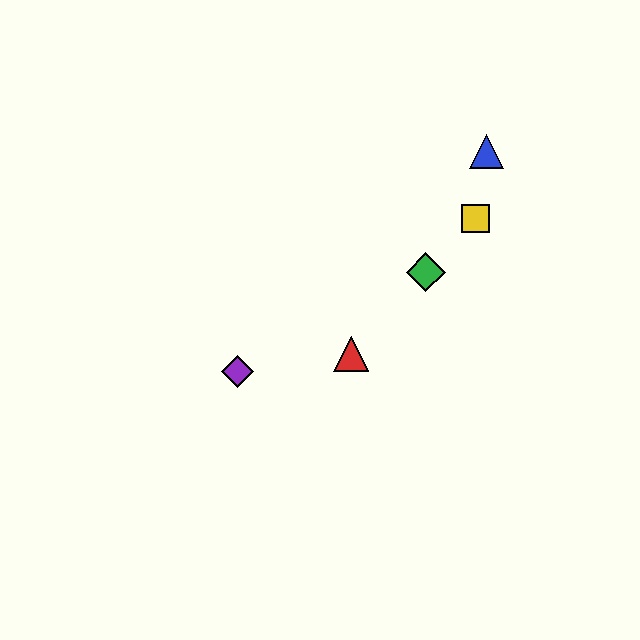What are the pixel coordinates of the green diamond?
The green diamond is at (426, 272).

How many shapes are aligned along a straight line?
3 shapes (the red triangle, the green diamond, the yellow square) are aligned along a straight line.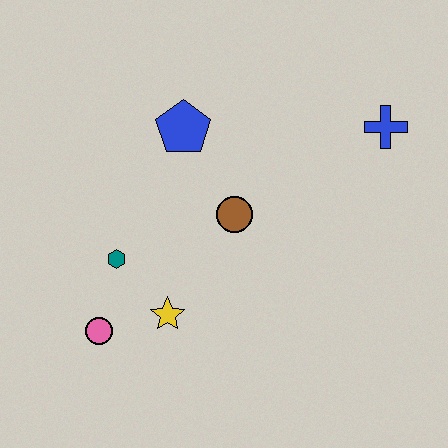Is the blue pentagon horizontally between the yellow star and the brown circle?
Yes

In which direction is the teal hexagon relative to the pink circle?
The teal hexagon is above the pink circle.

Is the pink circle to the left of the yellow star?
Yes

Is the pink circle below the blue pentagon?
Yes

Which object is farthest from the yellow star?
The blue cross is farthest from the yellow star.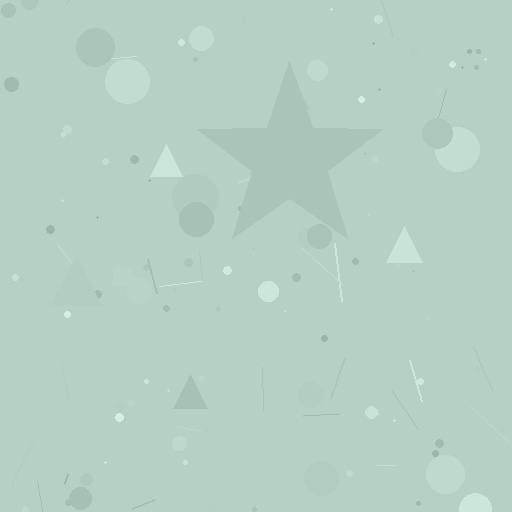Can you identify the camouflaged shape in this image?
The camouflaged shape is a star.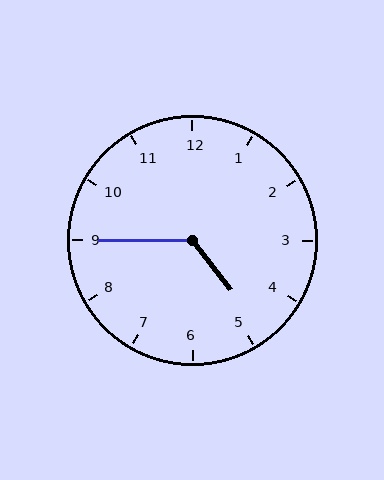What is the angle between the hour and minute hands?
Approximately 128 degrees.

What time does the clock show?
4:45.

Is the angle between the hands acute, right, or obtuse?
It is obtuse.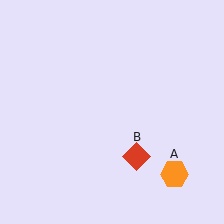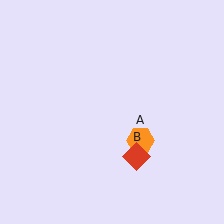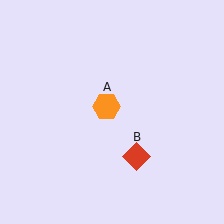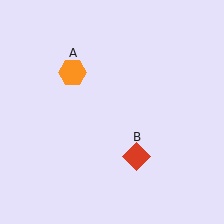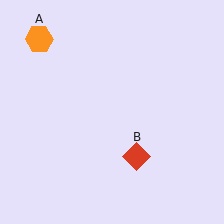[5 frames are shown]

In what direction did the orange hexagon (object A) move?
The orange hexagon (object A) moved up and to the left.